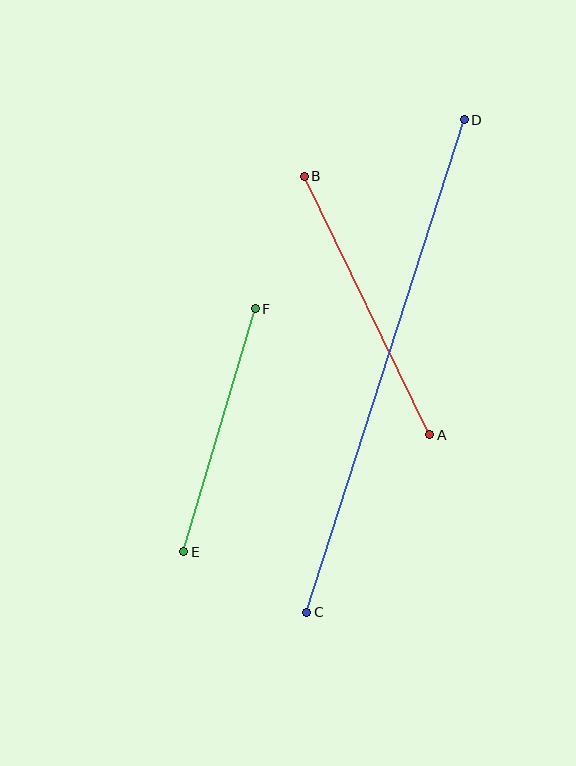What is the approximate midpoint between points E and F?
The midpoint is at approximately (220, 430) pixels.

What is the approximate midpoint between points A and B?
The midpoint is at approximately (367, 305) pixels.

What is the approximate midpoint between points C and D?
The midpoint is at approximately (385, 366) pixels.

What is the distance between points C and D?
The distance is approximately 517 pixels.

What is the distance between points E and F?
The distance is approximately 253 pixels.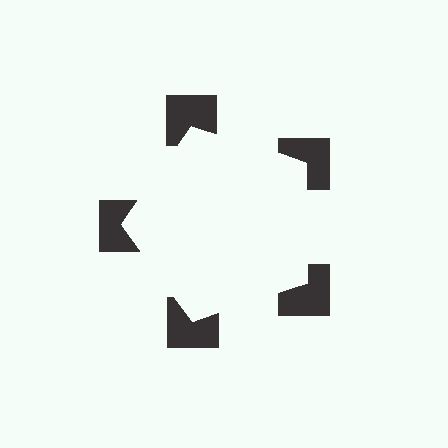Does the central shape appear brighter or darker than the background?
It typically appears slightly brighter than the background, even though no actual brightness change is drawn.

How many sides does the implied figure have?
5 sides.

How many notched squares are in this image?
There are 5 — one at each vertex of the illusory pentagon.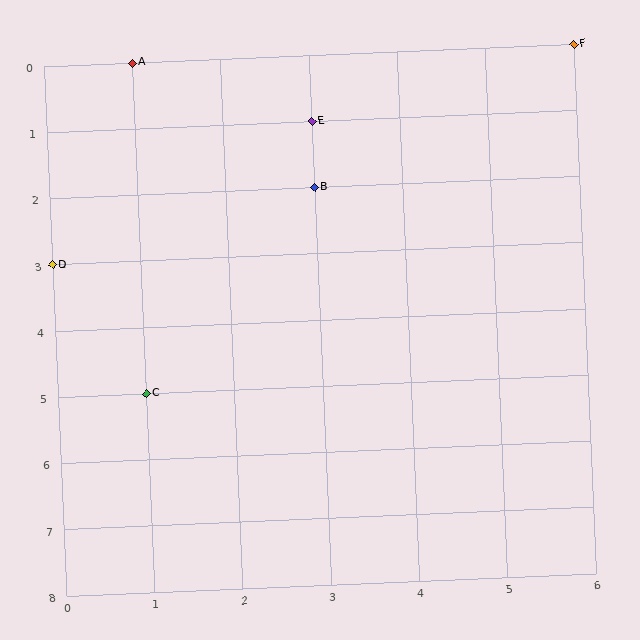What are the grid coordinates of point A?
Point A is at grid coordinates (1, 0).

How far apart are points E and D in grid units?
Points E and D are 3 columns and 2 rows apart (about 3.6 grid units diagonally).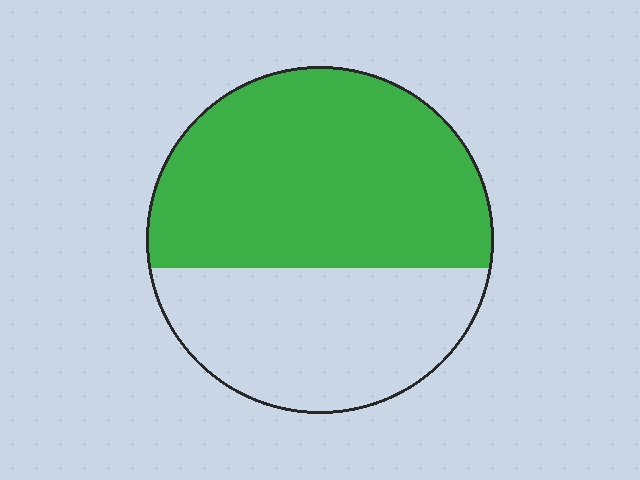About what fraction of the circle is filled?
About three fifths (3/5).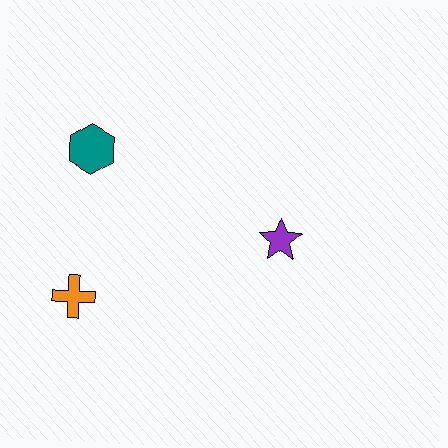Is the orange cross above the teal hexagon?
No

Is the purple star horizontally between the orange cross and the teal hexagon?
No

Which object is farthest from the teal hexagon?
The purple star is farthest from the teal hexagon.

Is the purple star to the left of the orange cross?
No